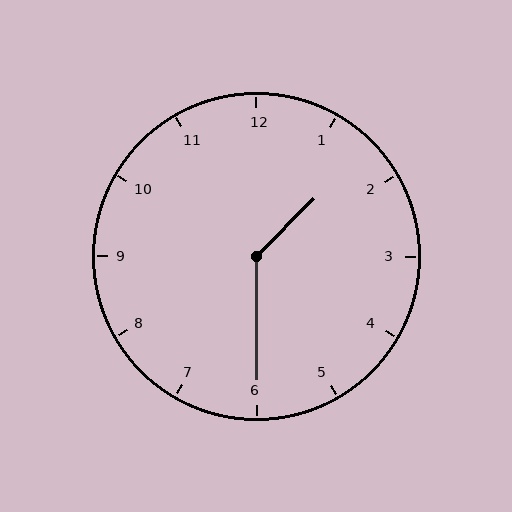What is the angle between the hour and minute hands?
Approximately 135 degrees.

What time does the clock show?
1:30.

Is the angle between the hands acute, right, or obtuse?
It is obtuse.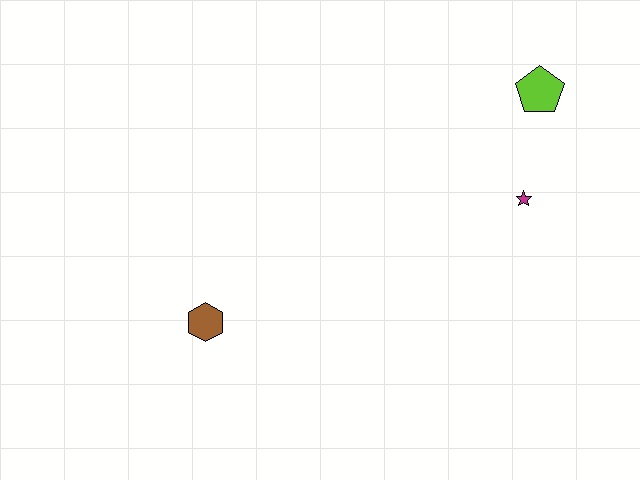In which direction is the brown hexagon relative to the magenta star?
The brown hexagon is to the left of the magenta star.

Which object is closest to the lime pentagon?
The magenta star is closest to the lime pentagon.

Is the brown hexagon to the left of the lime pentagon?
Yes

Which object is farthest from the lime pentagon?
The brown hexagon is farthest from the lime pentagon.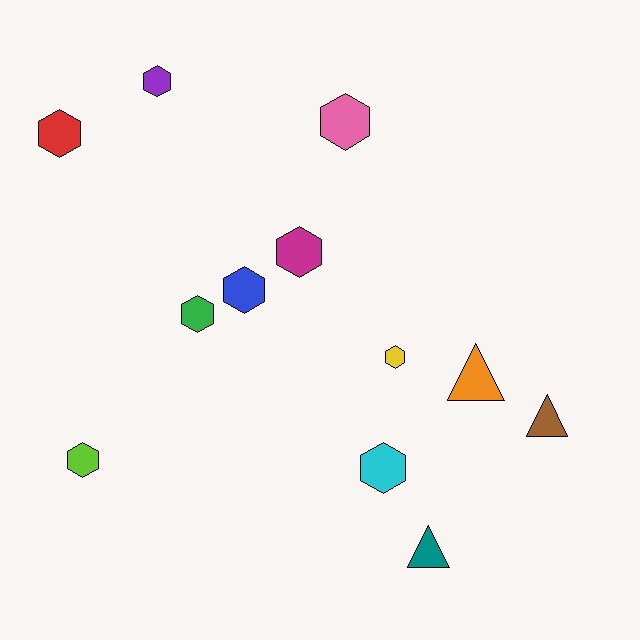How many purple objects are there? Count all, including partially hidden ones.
There is 1 purple object.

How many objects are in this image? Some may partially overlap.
There are 12 objects.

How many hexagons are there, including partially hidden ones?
There are 9 hexagons.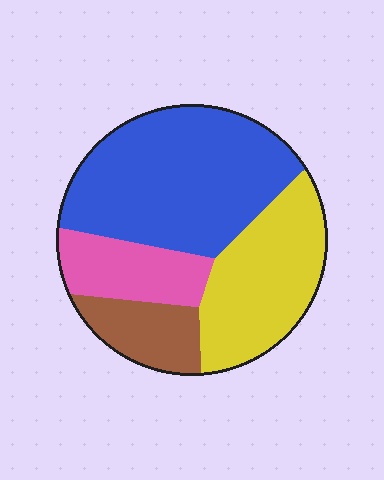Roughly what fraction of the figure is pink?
Pink covers around 15% of the figure.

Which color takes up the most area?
Blue, at roughly 45%.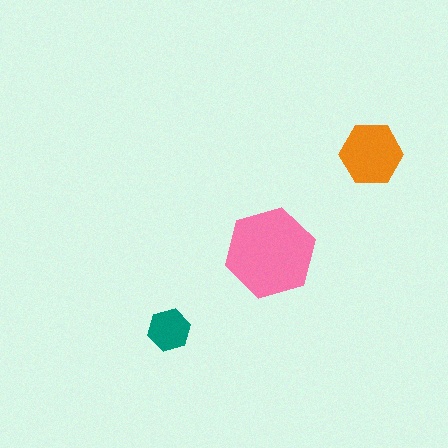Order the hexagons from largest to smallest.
the pink one, the orange one, the teal one.